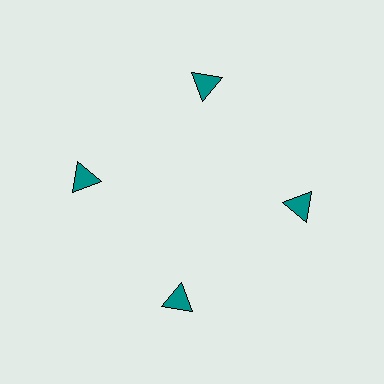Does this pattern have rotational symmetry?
Yes, this pattern has 4-fold rotational symmetry. It looks the same after rotating 90 degrees around the center.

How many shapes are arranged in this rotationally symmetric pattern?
There are 4 shapes, arranged in 4 groups of 1.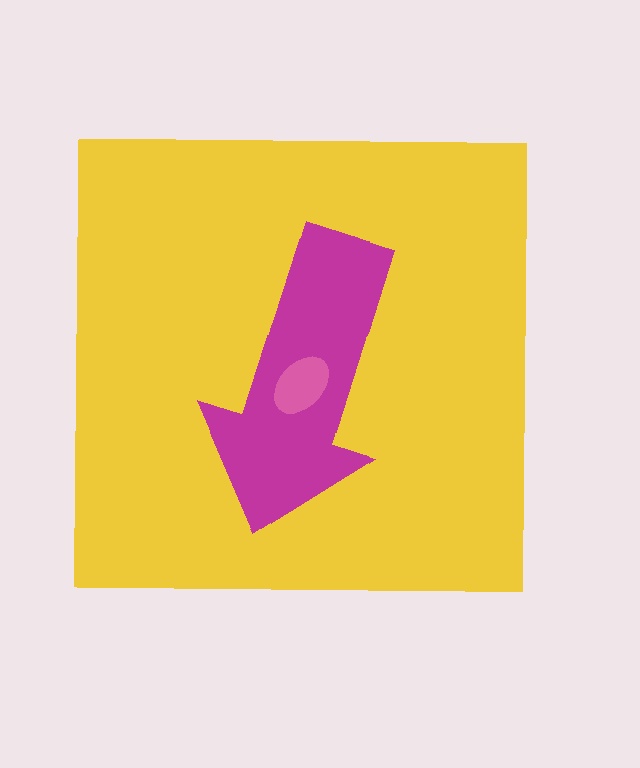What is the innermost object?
The pink ellipse.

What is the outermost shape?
The yellow square.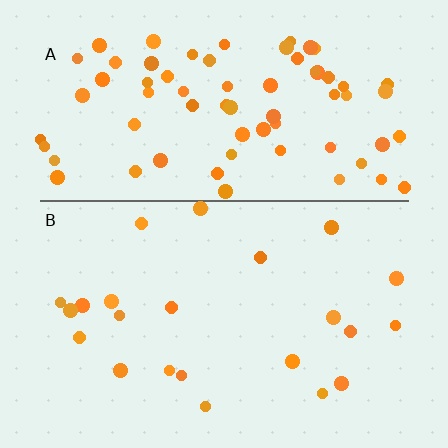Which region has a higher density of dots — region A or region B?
A (the top).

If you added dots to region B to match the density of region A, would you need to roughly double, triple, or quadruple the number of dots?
Approximately triple.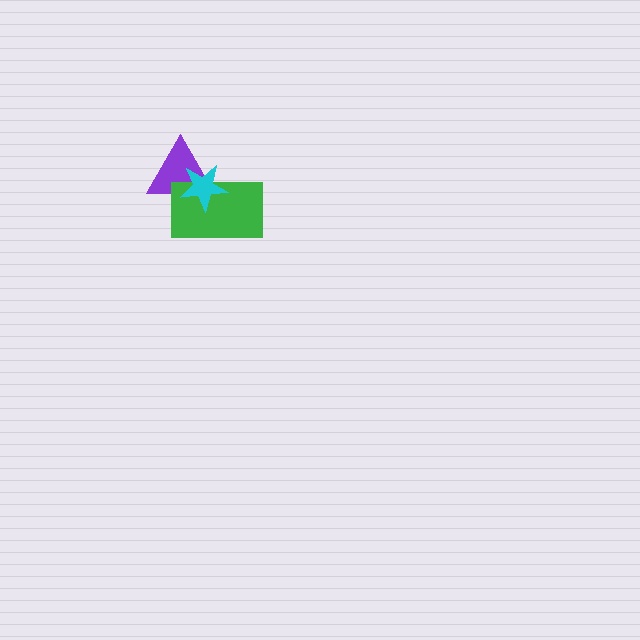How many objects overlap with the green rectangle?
2 objects overlap with the green rectangle.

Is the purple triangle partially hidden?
Yes, it is partially covered by another shape.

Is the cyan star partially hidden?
No, no other shape covers it.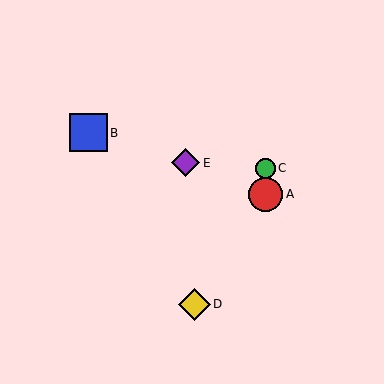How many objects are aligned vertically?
2 objects (A, C) are aligned vertically.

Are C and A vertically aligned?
Yes, both are at x≈265.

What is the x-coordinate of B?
Object B is at x≈88.